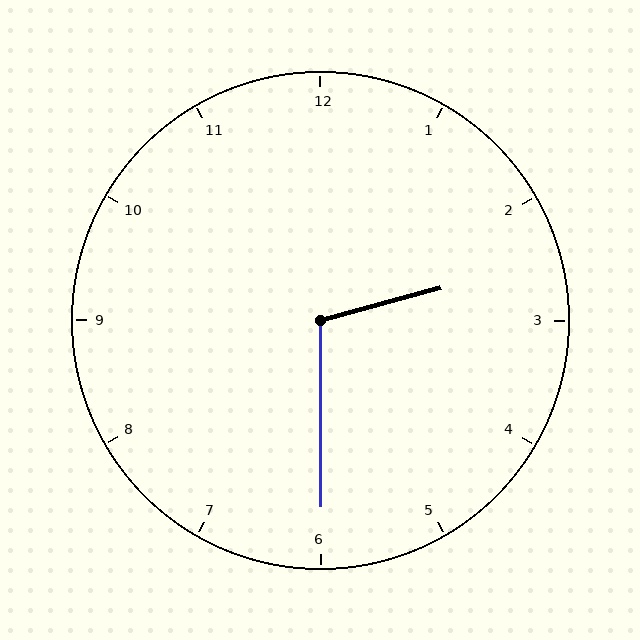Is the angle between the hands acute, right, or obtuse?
It is obtuse.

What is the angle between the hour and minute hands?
Approximately 105 degrees.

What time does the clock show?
2:30.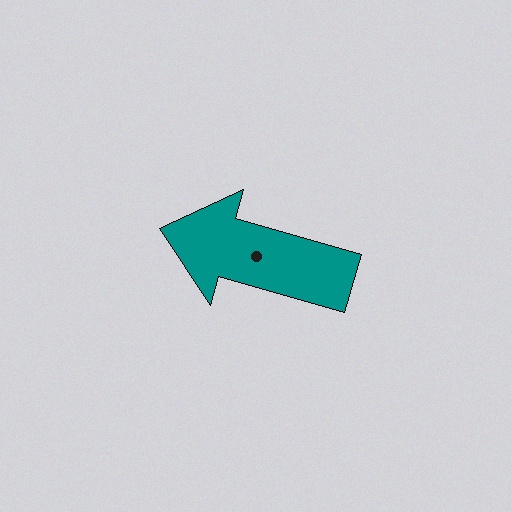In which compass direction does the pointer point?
West.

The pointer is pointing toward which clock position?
Roughly 10 o'clock.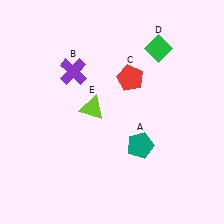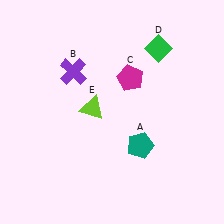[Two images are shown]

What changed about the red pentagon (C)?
In Image 1, C is red. In Image 2, it changed to magenta.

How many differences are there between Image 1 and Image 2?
There is 1 difference between the two images.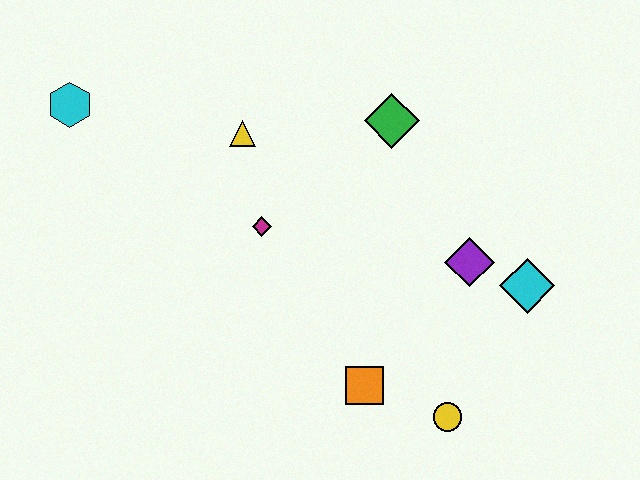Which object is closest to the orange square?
The yellow circle is closest to the orange square.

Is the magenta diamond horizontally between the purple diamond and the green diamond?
No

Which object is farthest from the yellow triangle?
The yellow circle is farthest from the yellow triangle.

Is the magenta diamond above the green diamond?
No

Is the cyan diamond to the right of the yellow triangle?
Yes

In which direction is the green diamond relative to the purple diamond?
The green diamond is above the purple diamond.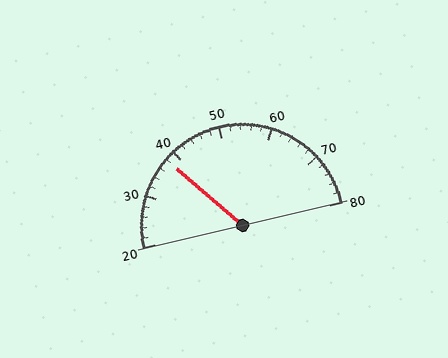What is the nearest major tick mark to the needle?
The nearest major tick mark is 40.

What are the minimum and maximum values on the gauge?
The gauge ranges from 20 to 80.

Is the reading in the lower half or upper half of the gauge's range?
The reading is in the lower half of the range (20 to 80).